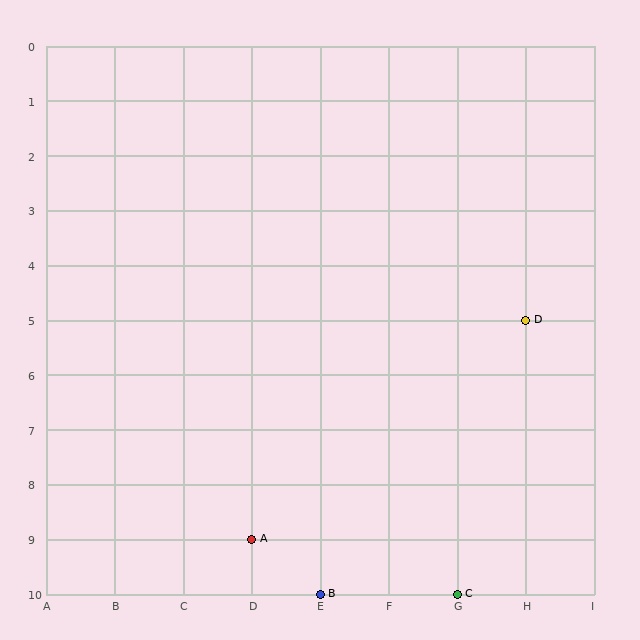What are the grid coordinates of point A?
Point A is at grid coordinates (D, 9).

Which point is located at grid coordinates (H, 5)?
Point D is at (H, 5).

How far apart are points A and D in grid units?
Points A and D are 4 columns and 4 rows apart (about 5.7 grid units diagonally).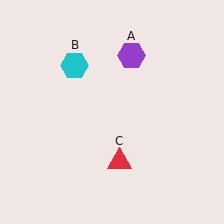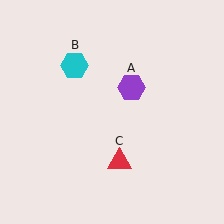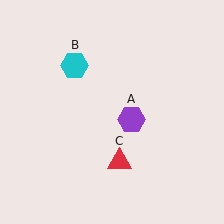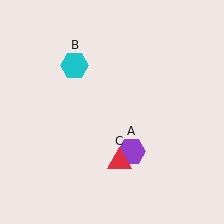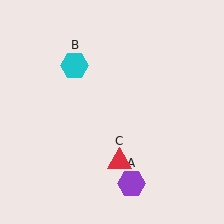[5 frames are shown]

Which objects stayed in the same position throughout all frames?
Cyan hexagon (object B) and red triangle (object C) remained stationary.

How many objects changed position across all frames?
1 object changed position: purple hexagon (object A).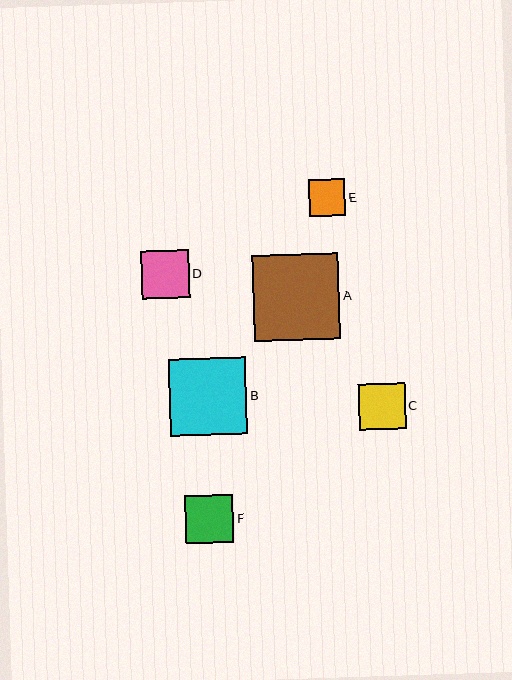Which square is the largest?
Square A is the largest with a size of approximately 86 pixels.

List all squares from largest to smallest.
From largest to smallest: A, B, F, D, C, E.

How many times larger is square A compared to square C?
Square A is approximately 1.9 times the size of square C.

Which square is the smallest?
Square E is the smallest with a size of approximately 36 pixels.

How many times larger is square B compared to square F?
Square B is approximately 1.6 times the size of square F.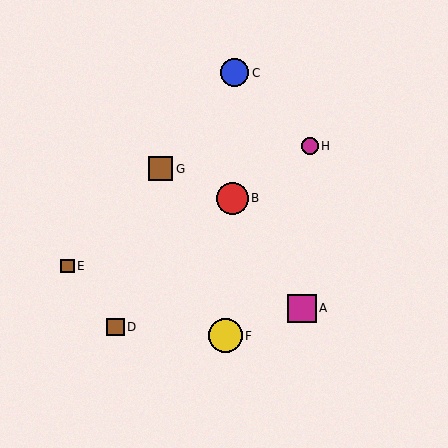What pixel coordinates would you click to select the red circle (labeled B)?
Click at (233, 198) to select the red circle B.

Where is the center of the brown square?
The center of the brown square is at (116, 327).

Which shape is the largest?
The yellow circle (labeled F) is the largest.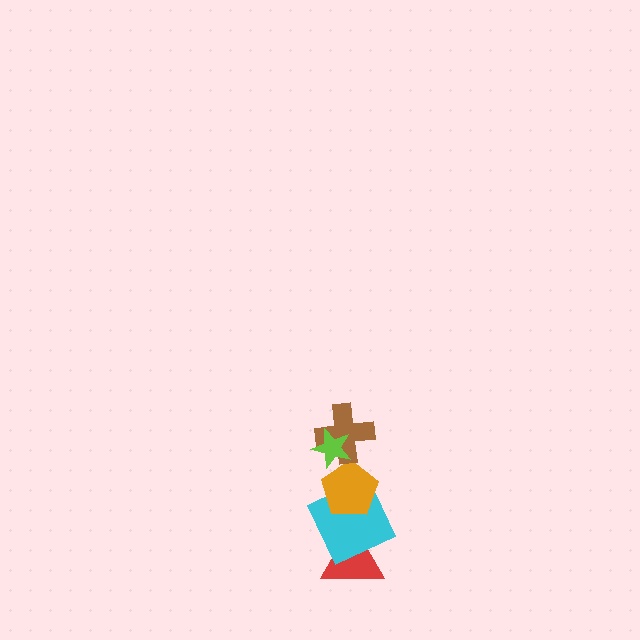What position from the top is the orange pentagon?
The orange pentagon is 3rd from the top.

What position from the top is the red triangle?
The red triangle is 5th from the top.